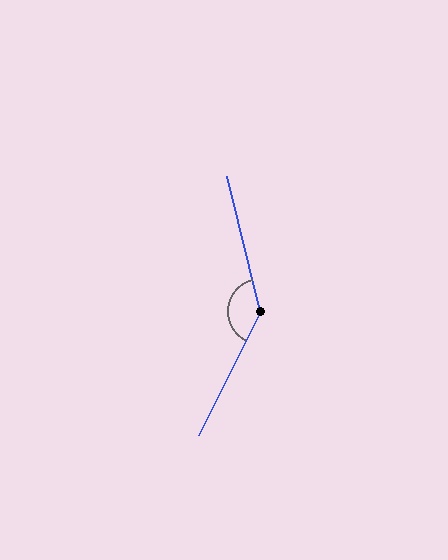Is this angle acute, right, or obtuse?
It is obtuse.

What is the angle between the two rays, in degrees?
Approximately 139 degrees.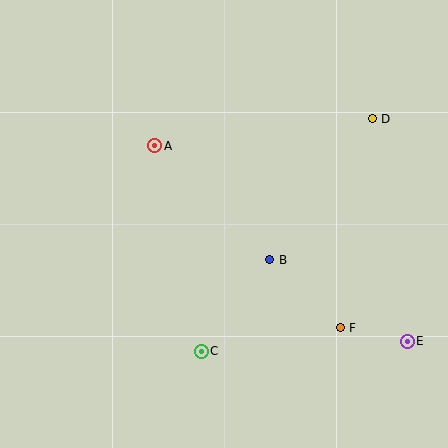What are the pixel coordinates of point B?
Point B is at (270, 260).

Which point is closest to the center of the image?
Point B at (270, 260) is closest to the center.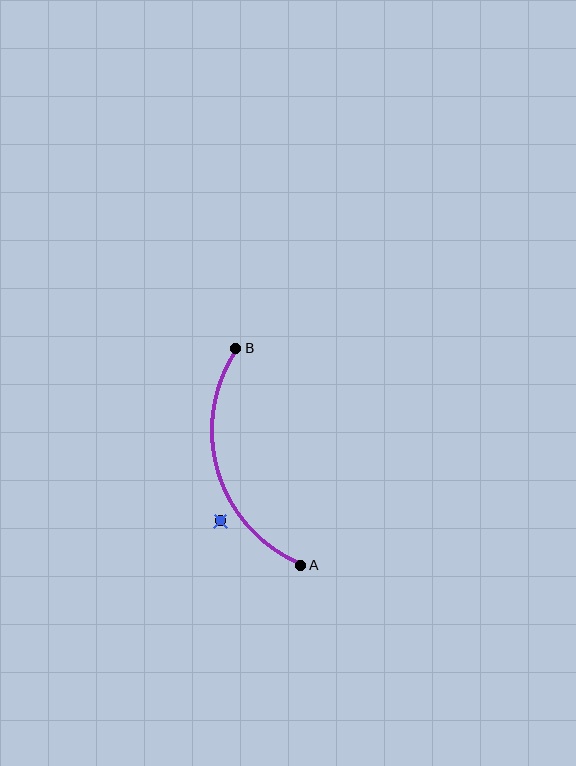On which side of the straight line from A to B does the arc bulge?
The arc bulges to the left of the straight line connecting A and B.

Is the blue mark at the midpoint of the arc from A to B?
No — the blue mark does not lie on the arc at all. It sits slightly outside the curve.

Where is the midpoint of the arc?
The arc midpoint is the point on the curve farthest from the straight line joining A and B. It sits to the left of that line.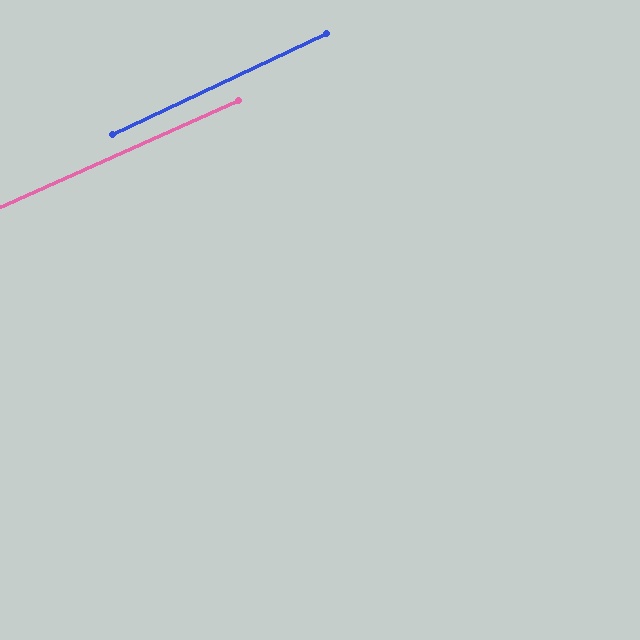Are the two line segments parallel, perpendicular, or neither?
Parallel — their directions differ by only 1.4°.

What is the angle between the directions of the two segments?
Approximately 1 degree.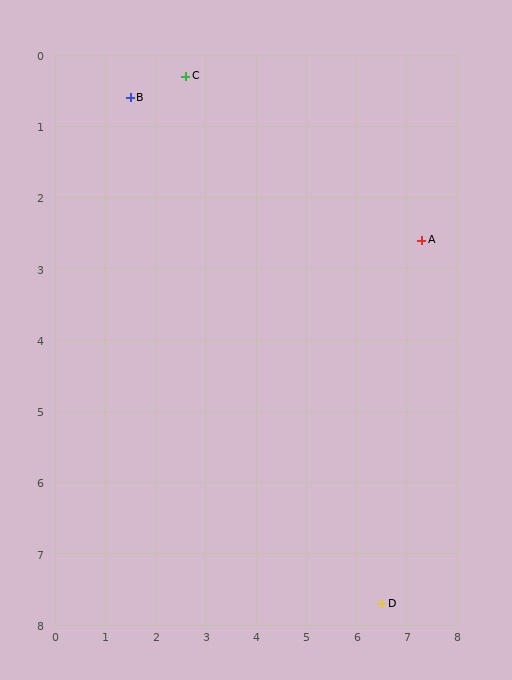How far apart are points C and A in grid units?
Points C and A are about 5.2 grid units apart.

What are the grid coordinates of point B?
Point B is at approximately (1.5, 0.6).